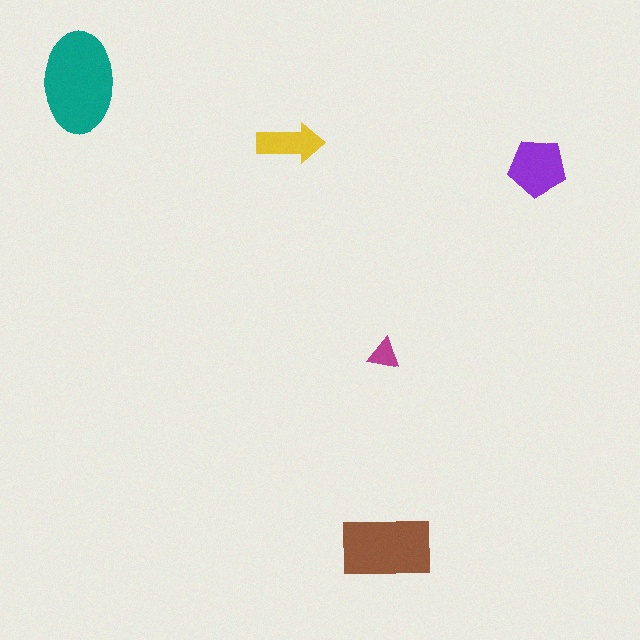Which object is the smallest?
The magenta triangle.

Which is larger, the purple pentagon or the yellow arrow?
The purple pentagon.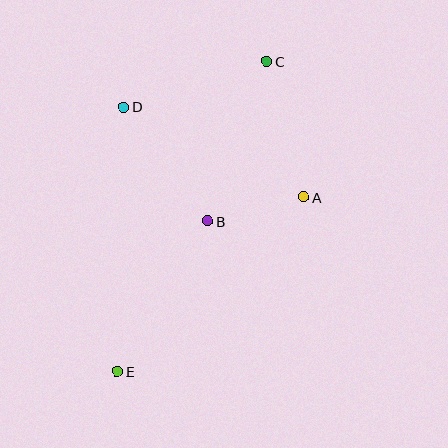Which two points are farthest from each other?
Points C and E are farthest from each other.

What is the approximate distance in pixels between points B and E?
The distance between B and E is approximately 175 pixels.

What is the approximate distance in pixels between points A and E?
The distance between A and E is approximately 255 pixels.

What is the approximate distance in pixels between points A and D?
The distance between A and D is approximately 202 pixels.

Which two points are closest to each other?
Points A and B are closest to each other.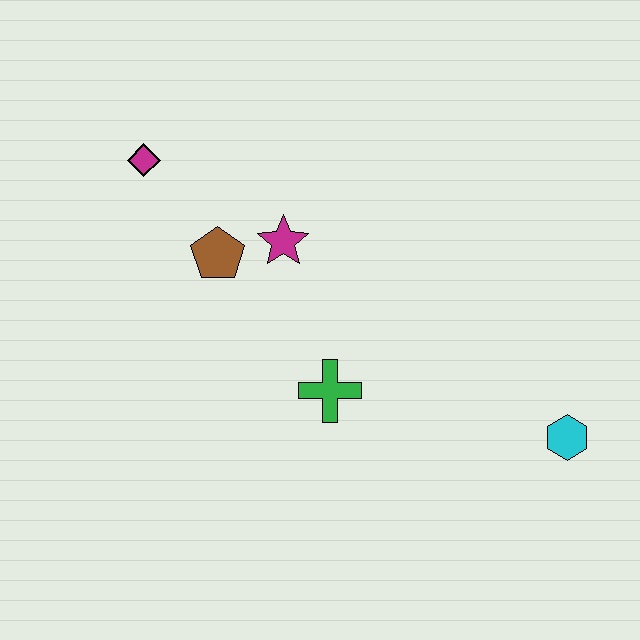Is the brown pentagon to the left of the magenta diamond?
No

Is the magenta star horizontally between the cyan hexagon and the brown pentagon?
Yes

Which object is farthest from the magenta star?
The cyan hexagon is farthest from the magenta star.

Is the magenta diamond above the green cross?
Yes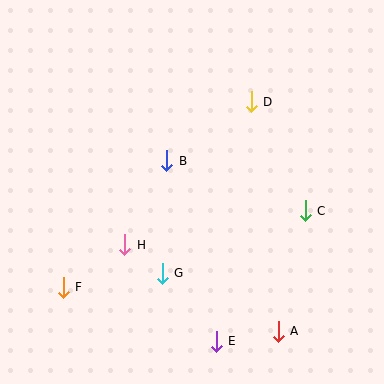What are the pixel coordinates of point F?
Point F is at (63, 287).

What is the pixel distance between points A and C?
The distance between A and C is 123 pixels.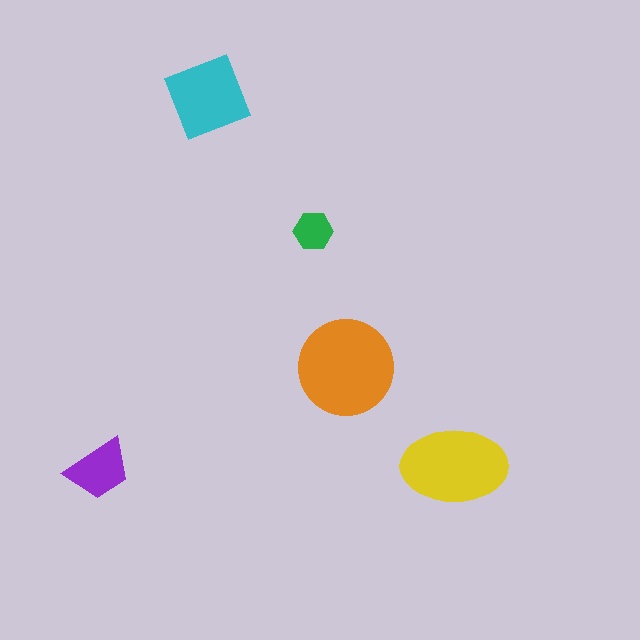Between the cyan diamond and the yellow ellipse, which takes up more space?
The yellow ellipse.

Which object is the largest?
The orange circle.